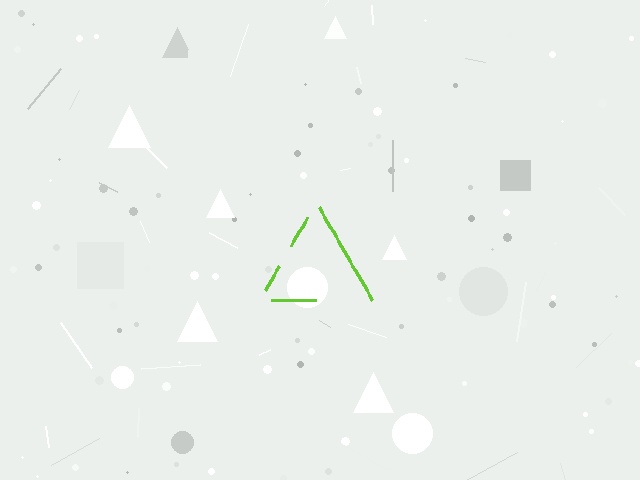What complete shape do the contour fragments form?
The contour fragments form a triangle.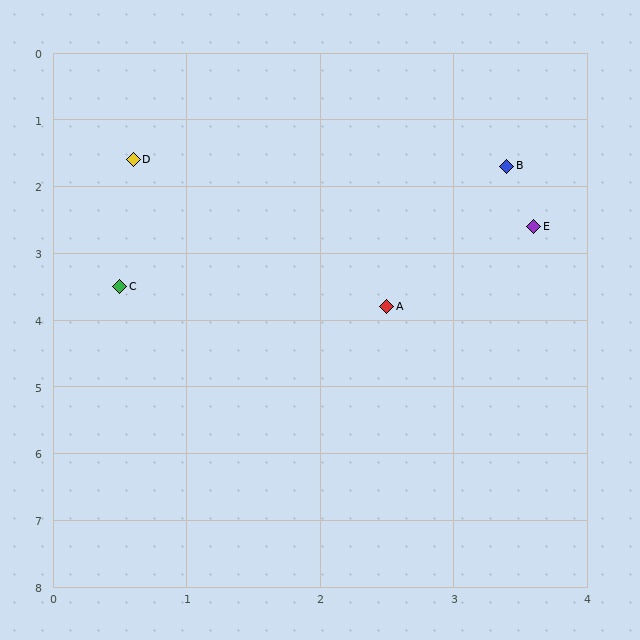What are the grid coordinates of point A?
Point A is at approximately (2.5, 3.8).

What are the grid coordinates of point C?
Point C is at approximately (0.5, 3.5).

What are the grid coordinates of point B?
Point B is at approximately (3.4, 1.7).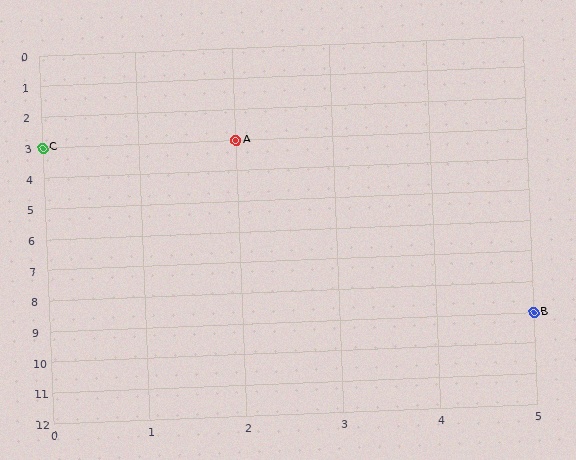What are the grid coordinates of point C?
Point C is at grid coordinates (0, 3).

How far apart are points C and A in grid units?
Points C and A are 2 columns apart.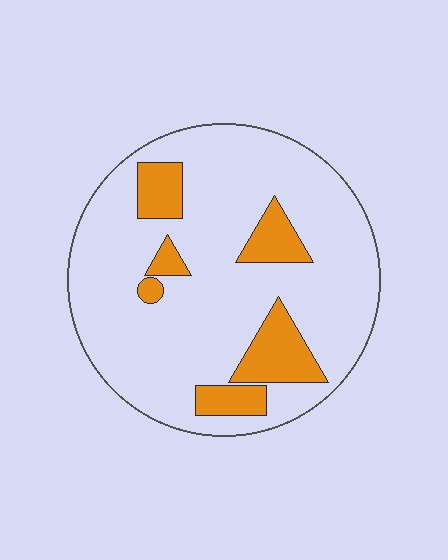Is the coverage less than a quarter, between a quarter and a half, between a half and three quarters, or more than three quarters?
Less than a quarter.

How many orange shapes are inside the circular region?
6.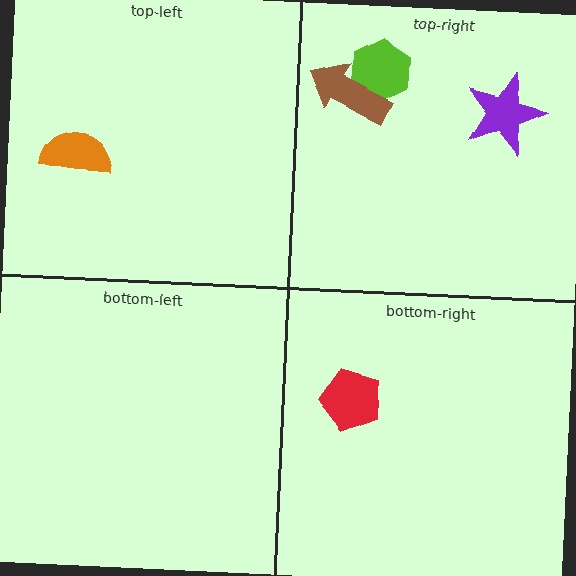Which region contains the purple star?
The top-right region.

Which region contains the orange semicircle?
The top-left region.